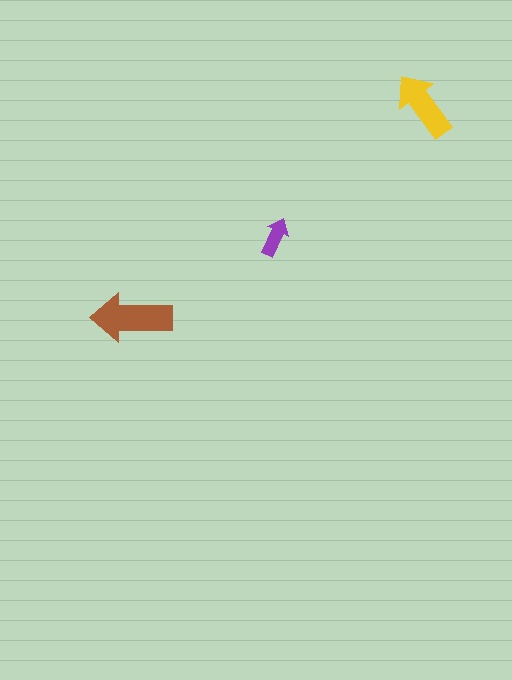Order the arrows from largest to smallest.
the brown one, the yellow one, the purple one.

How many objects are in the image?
There are 3 objects in the image.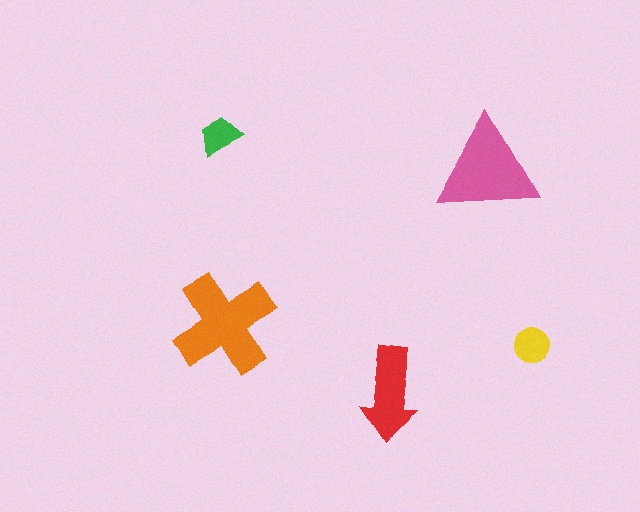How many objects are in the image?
There are 5 objects in the image.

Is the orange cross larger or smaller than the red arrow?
Larger.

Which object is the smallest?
The green trapezoid.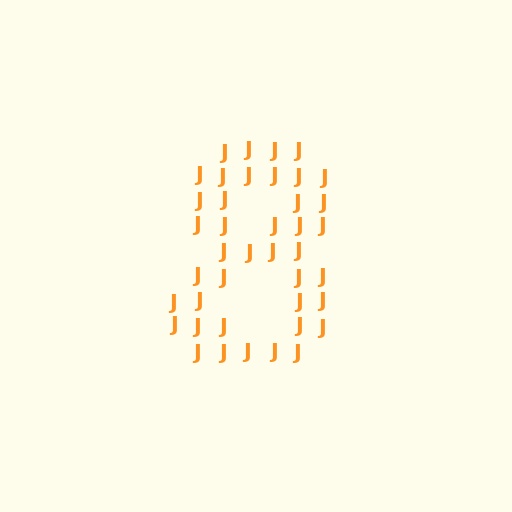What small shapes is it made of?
It is made of small letter J's.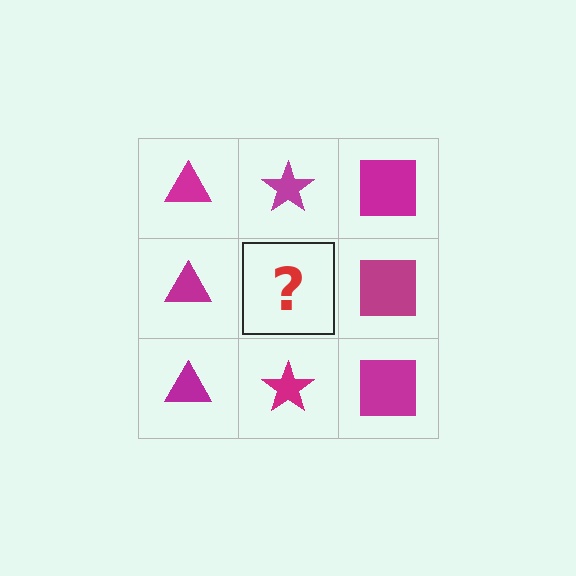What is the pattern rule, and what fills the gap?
The rule is that each column has a consistent shape. The gap should be filled with a magenta star.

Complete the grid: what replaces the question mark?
The question mark should be replaced with a magenta star.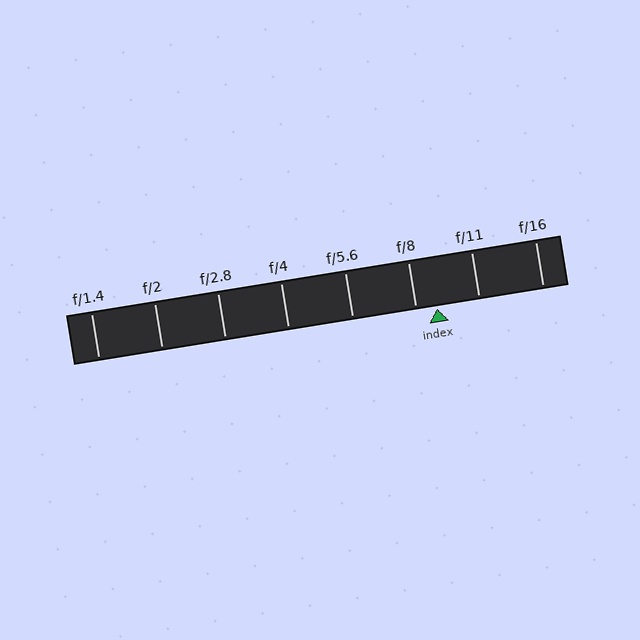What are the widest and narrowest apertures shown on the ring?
The widest aperture shown is f/1.4 and the narrowest is f/16.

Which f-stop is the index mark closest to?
The index mark is closest to f/8.